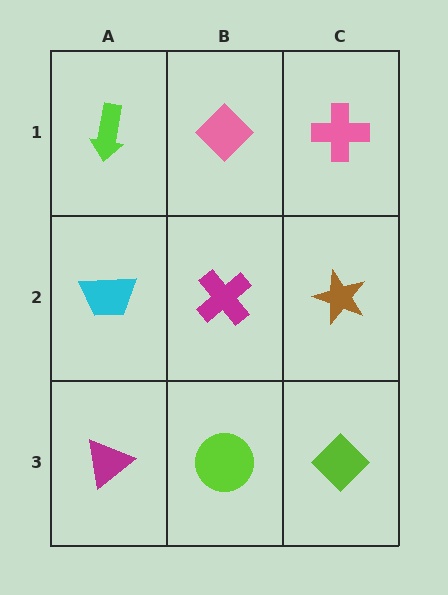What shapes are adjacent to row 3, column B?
A magenta cross (row 2, column B), a magenta triangle (row 3, column A), a lime diamond (row 3, column C).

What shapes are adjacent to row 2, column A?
A lime arrow (row 1, column A), a magenta triangle (row 3, column A), a magenta cross (row 2, column B).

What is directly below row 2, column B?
A lime circle.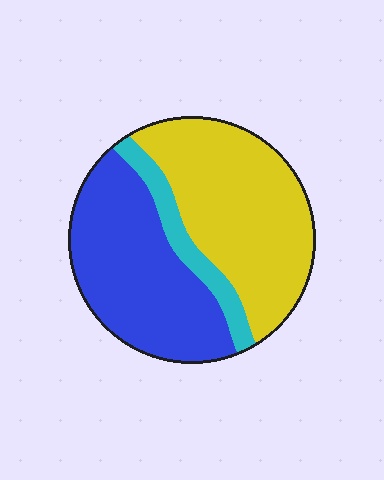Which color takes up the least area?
Cyan, at roughly 10%.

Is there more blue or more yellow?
Yellow.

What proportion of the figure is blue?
Blue takes up about two fifths (2/5) of the figure.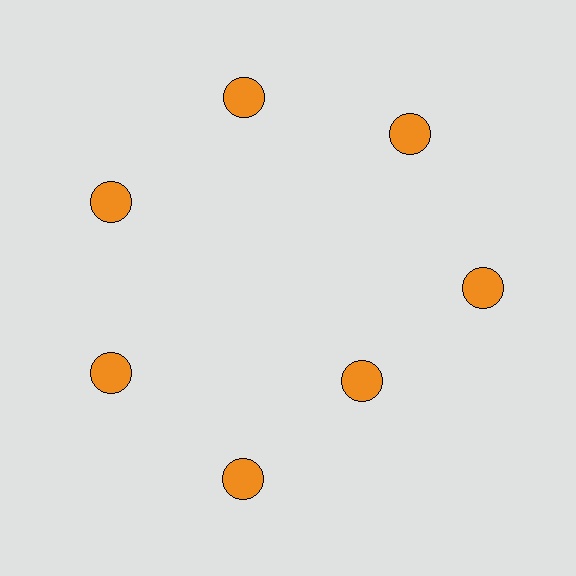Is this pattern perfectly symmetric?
No. The 7 orange circles are arranged in a ring, but one element near the 5 o'clock position is pulled inward toward the center, breaking the 7-fold rotational symmetry.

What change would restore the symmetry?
The symmetry would be restored by moving it outward, back onto the ring so that all 7 circles sit at equal angles and equal distance from the center.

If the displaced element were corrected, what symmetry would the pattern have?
It would have 7-fold rotational symmetry — the pattern would map onto itself every 51 degrees.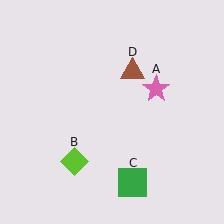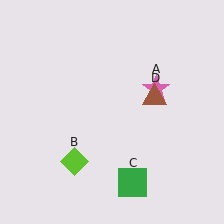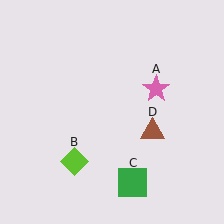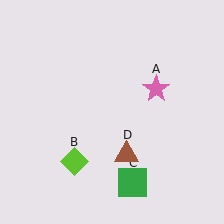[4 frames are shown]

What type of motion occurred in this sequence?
The brown triangle (object D) rotated clockwise around the center of the scene.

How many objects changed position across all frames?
1 object changed position: brown triangle (object D).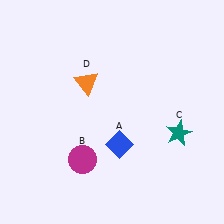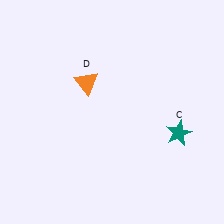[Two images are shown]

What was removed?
The magenta circle (B), the blue diamond (A) were removed in Image 2.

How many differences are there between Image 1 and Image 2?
There are 2 differences between the two images.